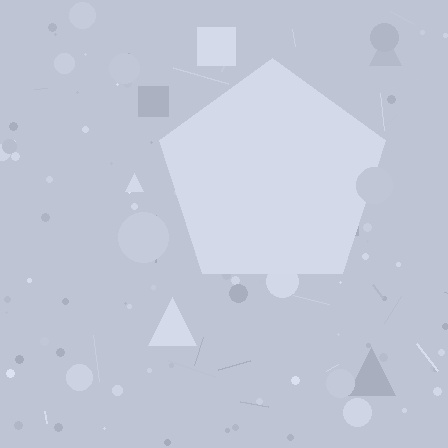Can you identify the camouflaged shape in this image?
The camouflaged shape is a pentagon.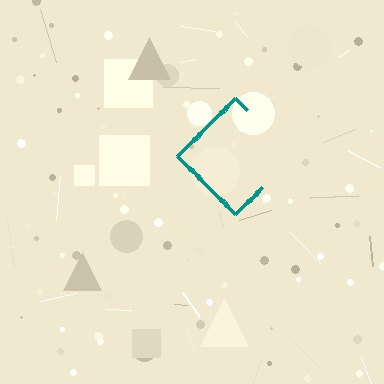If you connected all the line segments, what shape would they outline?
They would outline a diamond.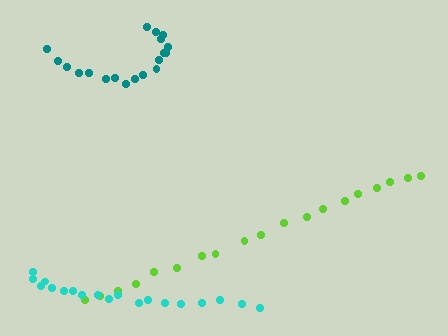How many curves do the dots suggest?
There are 3 distinct paths.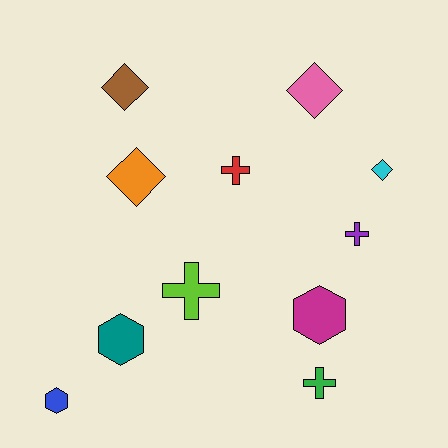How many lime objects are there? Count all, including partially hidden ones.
There is 1 lime object.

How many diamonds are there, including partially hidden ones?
There are 4 diamonds.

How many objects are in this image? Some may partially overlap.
There are 11 objects.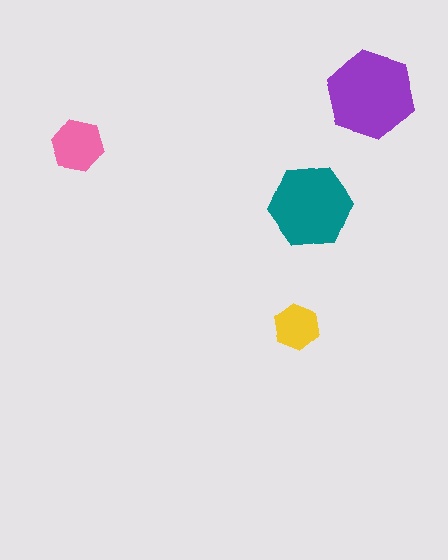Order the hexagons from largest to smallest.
the purple one, the teal one, the pink one, the yellow one.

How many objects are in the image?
There are 4 objects in the image.